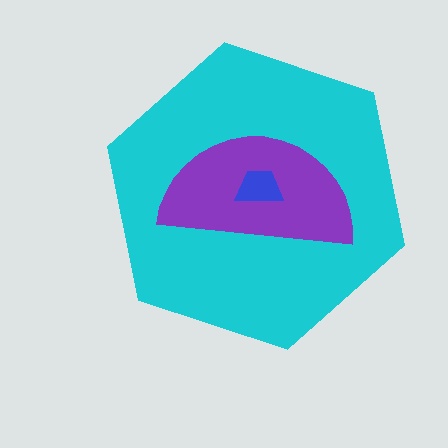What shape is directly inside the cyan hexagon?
The purple semicircle.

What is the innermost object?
The blue trapezoid.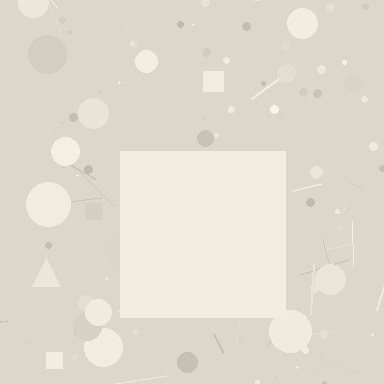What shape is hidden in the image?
A square is hidden in the image.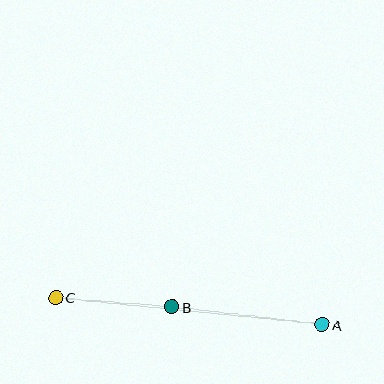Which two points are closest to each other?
Points B and C are closest to each other.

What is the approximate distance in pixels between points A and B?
The distance between A and B is approximately 151 pixels.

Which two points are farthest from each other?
Points A and C are farthest from each other.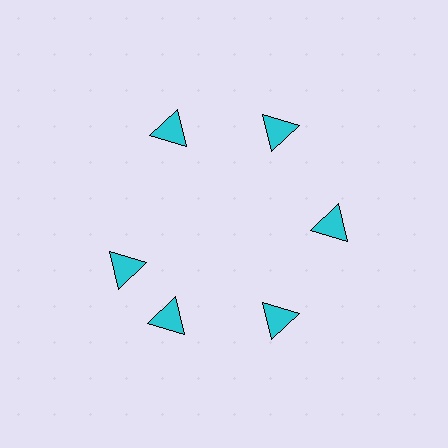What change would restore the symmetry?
The symmetry would be restored by rotating it back into even spacing with its neighbors so that all 6 triangles sit at equal angles and equal distance from the center.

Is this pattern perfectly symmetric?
No. The 6 cyan triangles are arranged in a ring, but one element near the 9 o'clock position is rotated out of alignment along the ring, breaking the 6-fold rotational symmetry.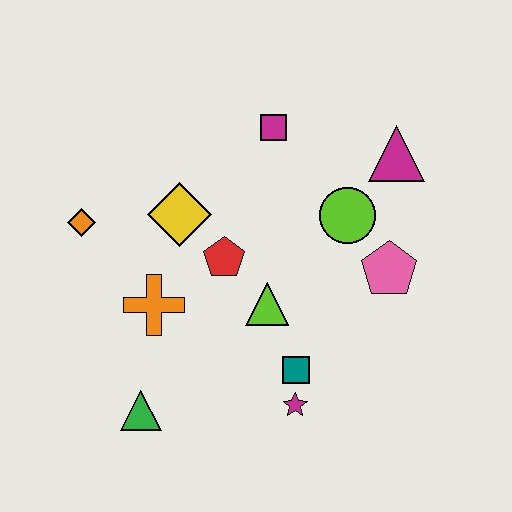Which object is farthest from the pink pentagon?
The orange diamond is farthest from the pink pentagon.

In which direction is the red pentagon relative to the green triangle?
The red pentagon is above the green triangle.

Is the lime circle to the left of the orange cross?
No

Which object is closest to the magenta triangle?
The lime circle is closest to the magenta triangle.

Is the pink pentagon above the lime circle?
No